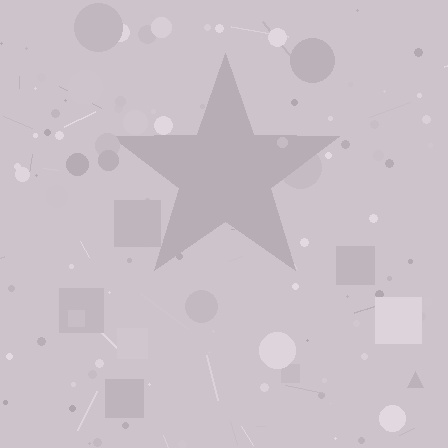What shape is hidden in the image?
A star is hidden in the image.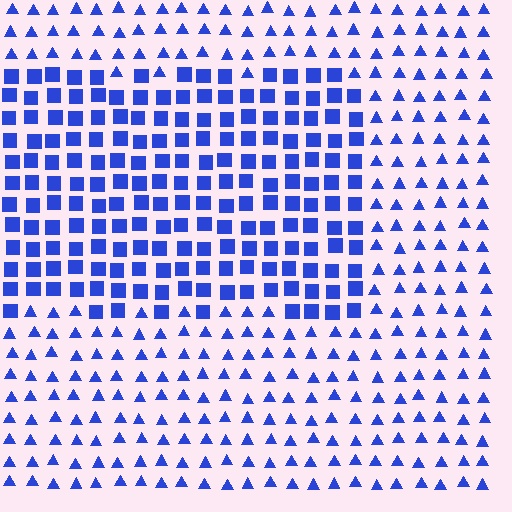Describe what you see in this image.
The image is filled with small blue elements arranged in a uniform grid. A rectangle-shaped region contains squares, while the surrounding area contains triangles. The boundary is defined purely by the change in element shape.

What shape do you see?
I see a rectangle.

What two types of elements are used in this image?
The image uses squares inside the rectangle region and triangles outside it.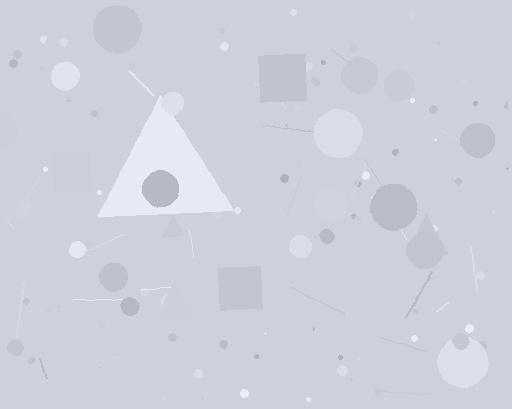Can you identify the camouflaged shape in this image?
The camouflaged shape is a triangle.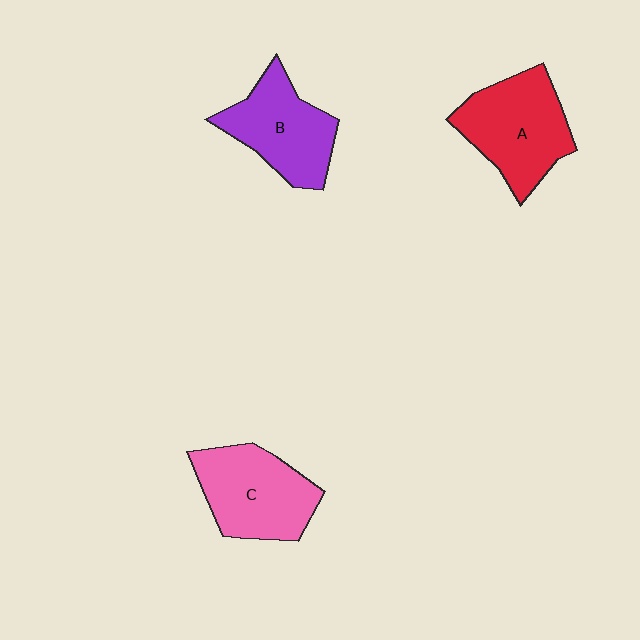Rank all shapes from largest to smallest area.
From largest to smallest: A (red), C (pink), B (purple).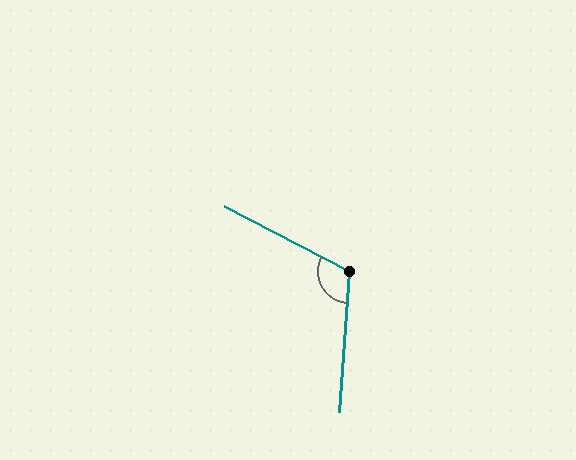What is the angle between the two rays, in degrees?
Approximately 113 degrees.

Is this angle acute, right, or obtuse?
It is obtuse.